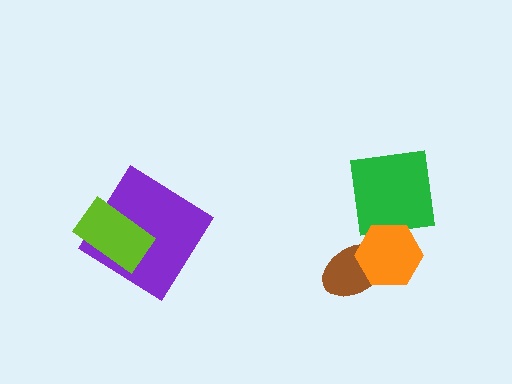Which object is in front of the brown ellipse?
The orange hexagon is in front of the brown ellipse.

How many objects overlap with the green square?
1 object overlaps with the green square.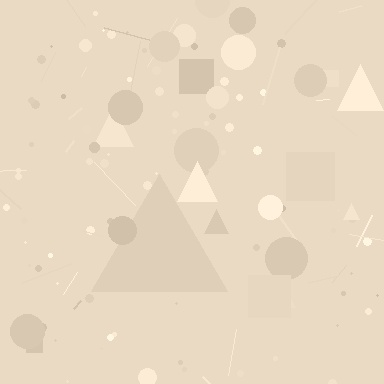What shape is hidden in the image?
A triangle is hidden in the image.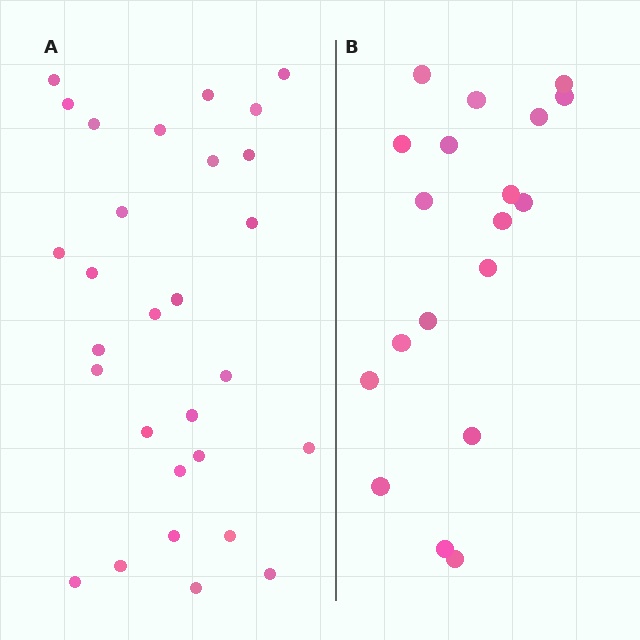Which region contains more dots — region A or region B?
Region A (the left region) has more dots.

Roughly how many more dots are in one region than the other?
Region A has roughly 10 or so more dots than region B.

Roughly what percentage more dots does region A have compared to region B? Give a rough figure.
About 55% more.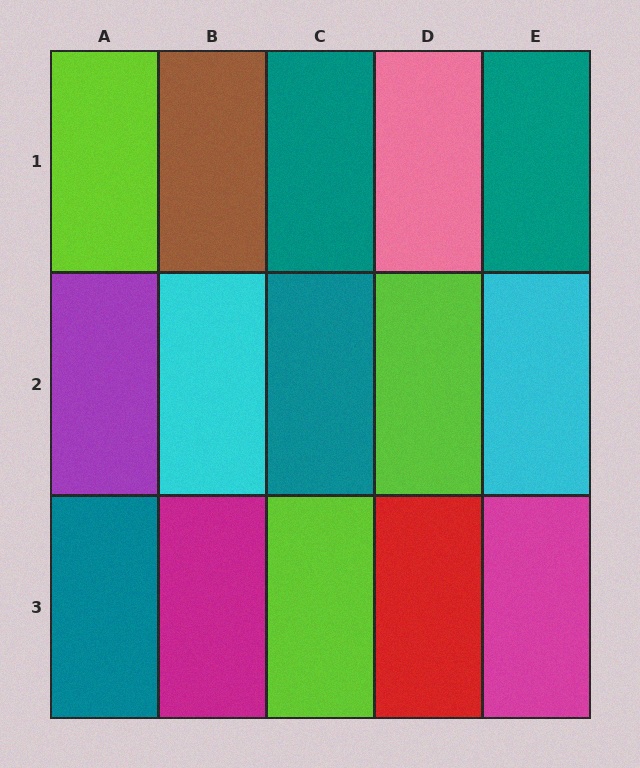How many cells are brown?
1 cell is brown.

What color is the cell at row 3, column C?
Lime.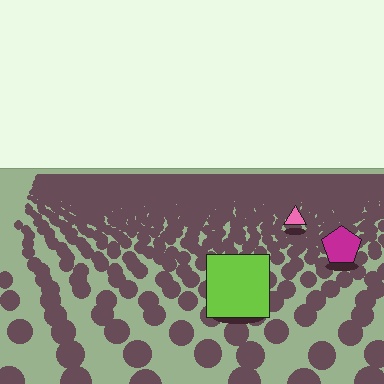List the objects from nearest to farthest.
From nearest to farthest: the lime square, the magenta pentagon, the pink triangle.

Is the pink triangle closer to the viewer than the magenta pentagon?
No. The magenta pentagon is closer — you can tell from the texture gradient: the ground texture is coarser near it.